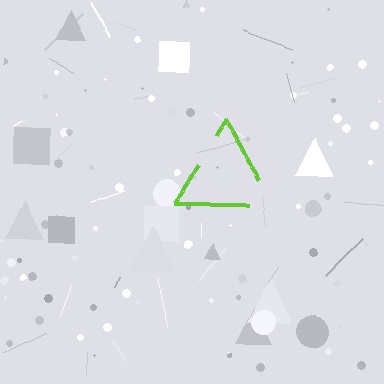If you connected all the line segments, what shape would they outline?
They would outline a triangle.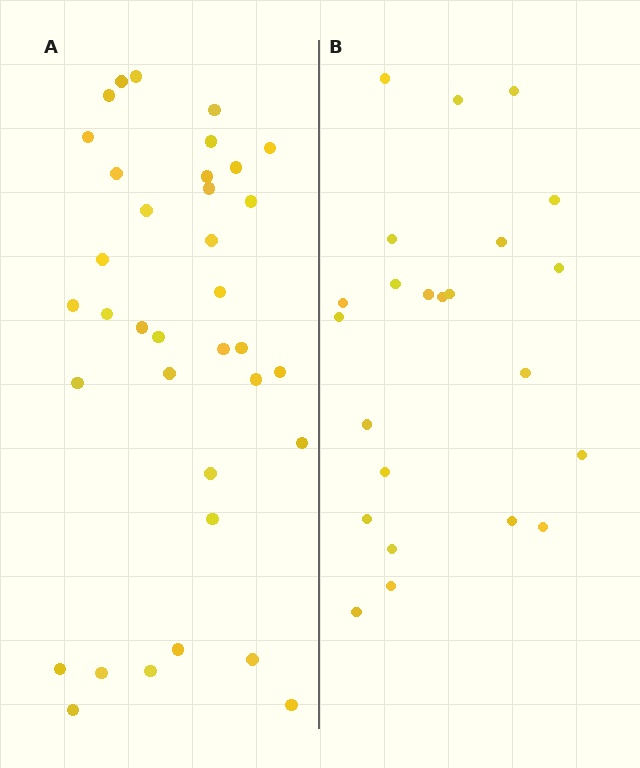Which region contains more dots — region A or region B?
Region A (the left region) has more dots.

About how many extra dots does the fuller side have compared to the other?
Region A has approximately 15 more dots than region B.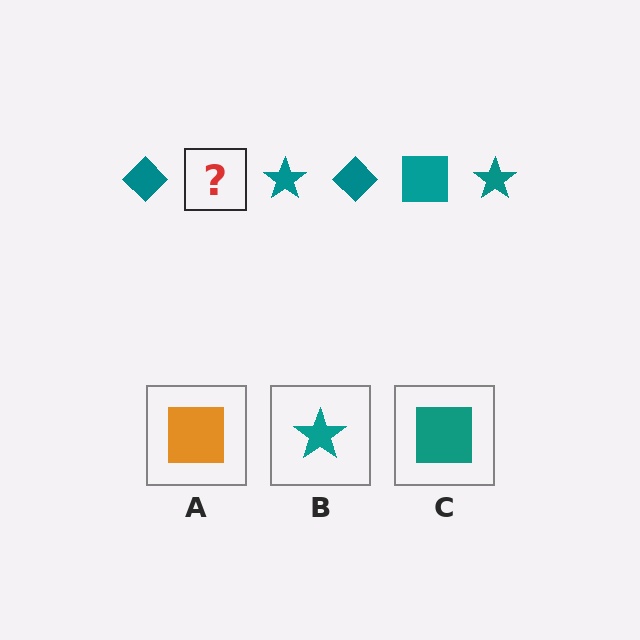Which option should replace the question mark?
Option C.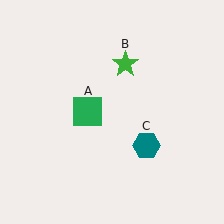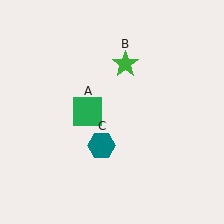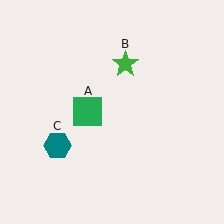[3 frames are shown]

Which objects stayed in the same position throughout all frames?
Green square (object A) and green star (object B) remained stationary.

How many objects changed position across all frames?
1 object changed position: teal hexagon (object C).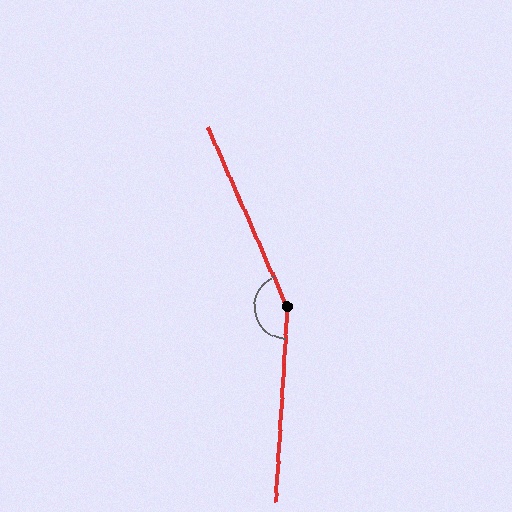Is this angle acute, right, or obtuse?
It is obtuse.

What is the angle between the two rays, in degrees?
Approximately 153 degrees.